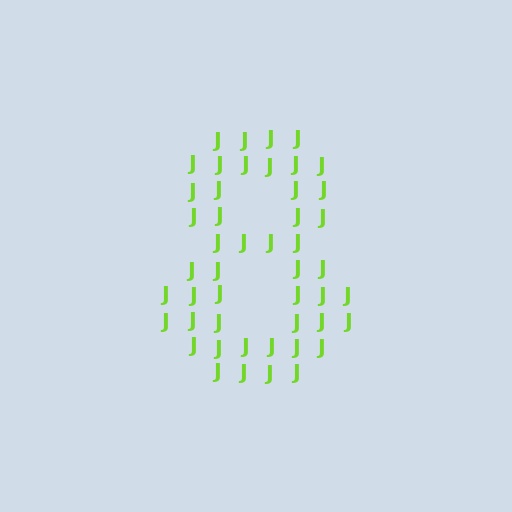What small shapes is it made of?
It is made of small letter J's.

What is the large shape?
The large shape is the digit 8.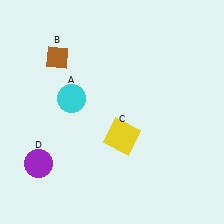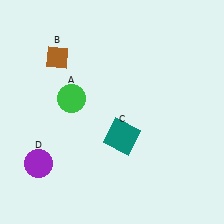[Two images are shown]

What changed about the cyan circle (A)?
In Image 1, A is cyan. In Image 2, it changed to green.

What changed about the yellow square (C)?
In Image 1, C is yellow. In Image 2, it changed to teal.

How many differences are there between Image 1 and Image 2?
There are 2 differences between the two images.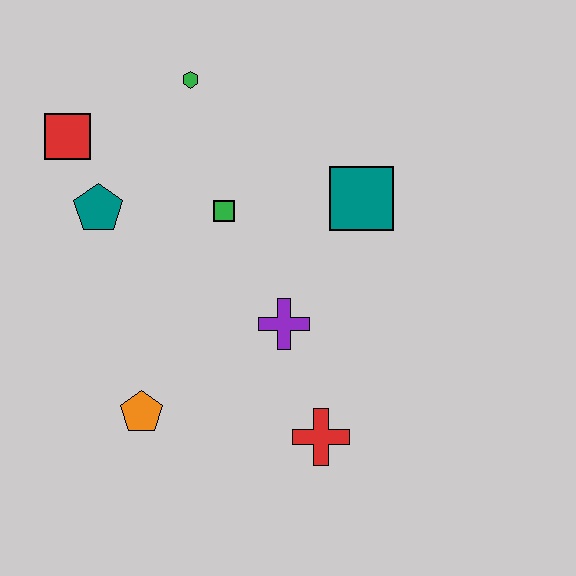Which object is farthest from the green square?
The red cross is farthest from the green square.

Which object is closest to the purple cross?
The red cross is closest to the purple cross.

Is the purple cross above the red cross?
Yes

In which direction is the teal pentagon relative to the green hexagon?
The teal pentagon is below the green hexagon.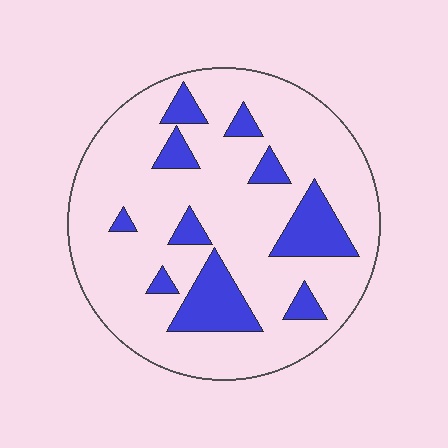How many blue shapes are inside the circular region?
10.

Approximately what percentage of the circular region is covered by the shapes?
Approximately 20%.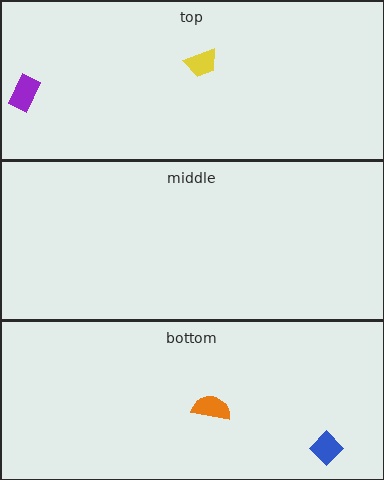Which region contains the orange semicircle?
The bottom region.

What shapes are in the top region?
The yellow trapezoid, the purple rectangle.